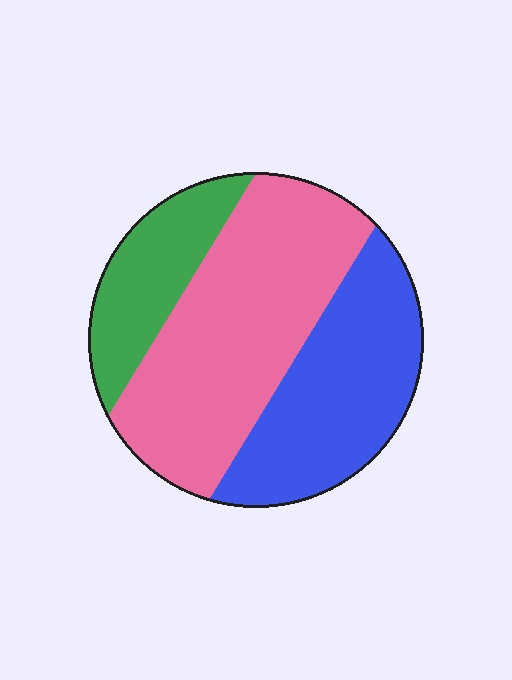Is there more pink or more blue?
Pink.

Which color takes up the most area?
Pink, at roughly 45%.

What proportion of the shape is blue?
Blue covers around 35% of the shape.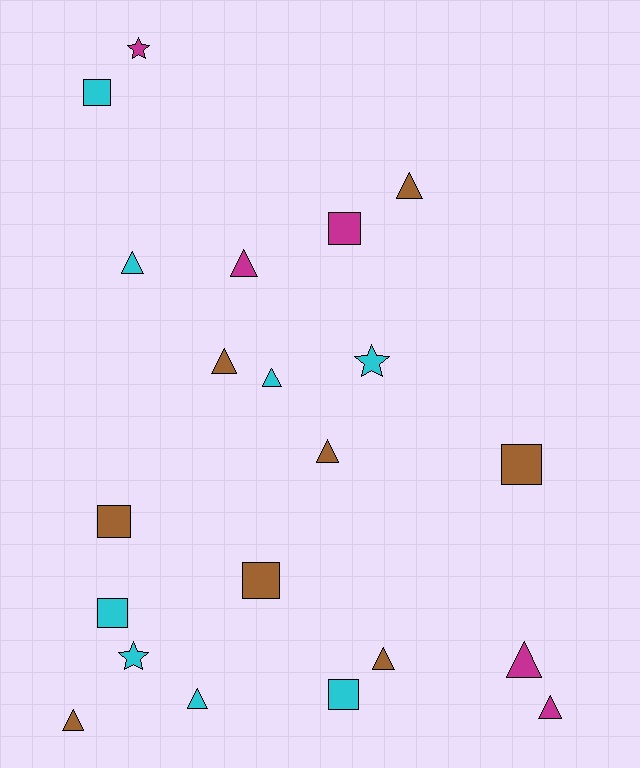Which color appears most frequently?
Brown, with 8 objects.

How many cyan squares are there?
There are 3 cyan squares.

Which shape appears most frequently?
Triangle, with 11 objects.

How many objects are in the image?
There are 21 objects.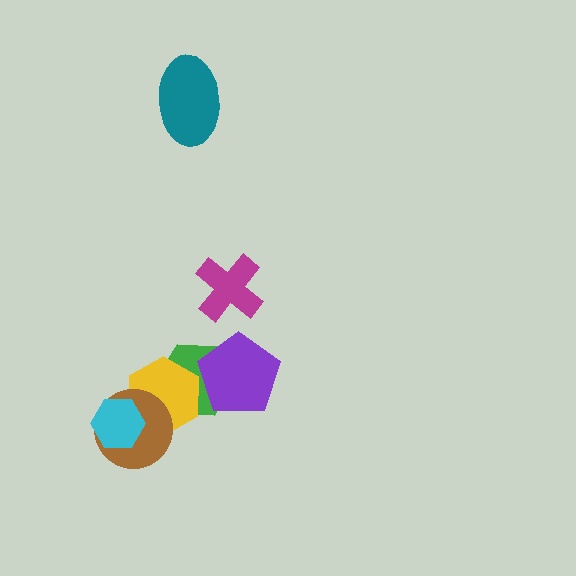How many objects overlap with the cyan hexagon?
2 objects overlap with the cyan hexagon.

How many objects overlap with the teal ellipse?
0 objects overlap with the teal ellipse.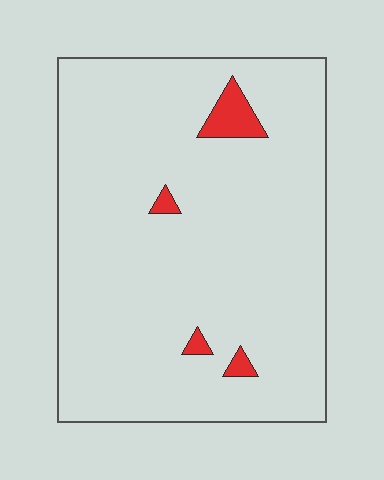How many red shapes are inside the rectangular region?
4.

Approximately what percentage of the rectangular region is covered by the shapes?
Approximately 5%.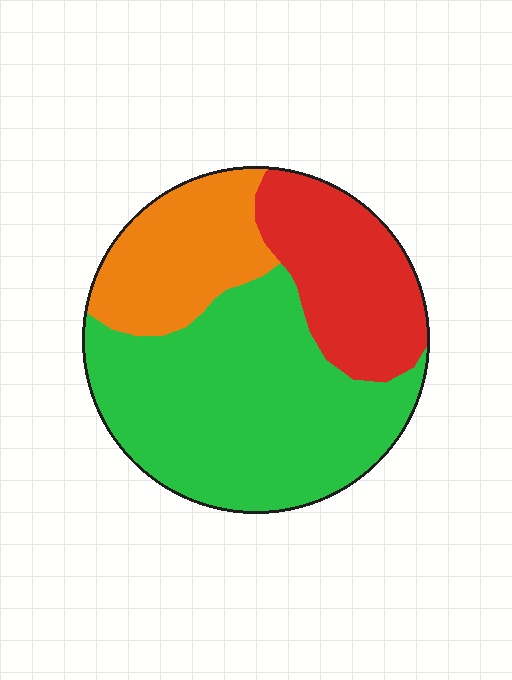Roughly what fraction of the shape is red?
Red takes up about one quarter (1/4) of the shape.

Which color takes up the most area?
Green, at roughly 55%.